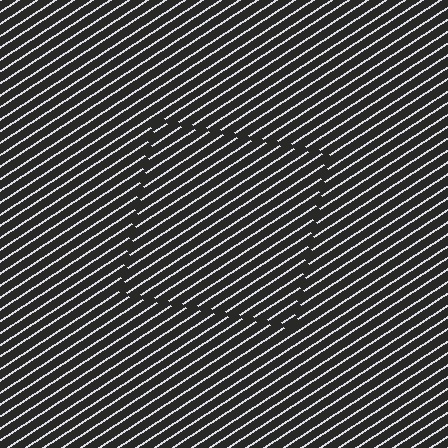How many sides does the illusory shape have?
4 sides — the line-ends trace a square.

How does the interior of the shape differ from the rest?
The interior of the shape contains the same grating, shifted by half a period — the contour is defined by the phase discontinuity where line-ends from the inner and outer gratings abut.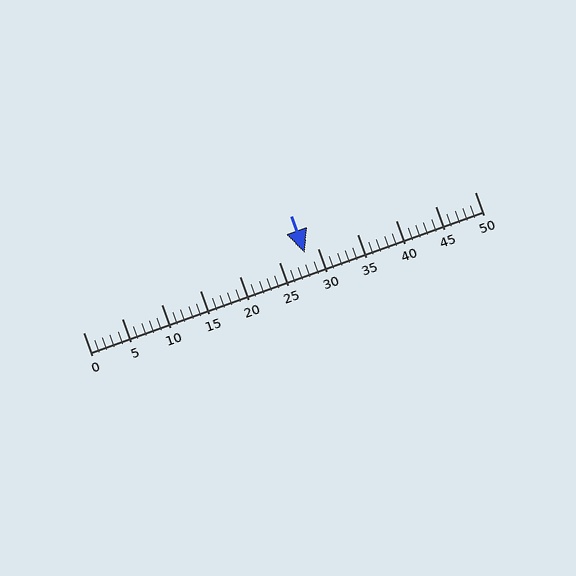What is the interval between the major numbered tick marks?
The major tick marks are spaced 5 units apart.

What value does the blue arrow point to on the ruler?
The blue arrow points to approximately 28.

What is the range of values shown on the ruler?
The ruler shows values from 0 to 50.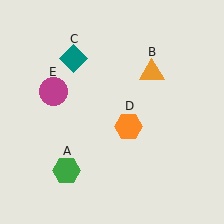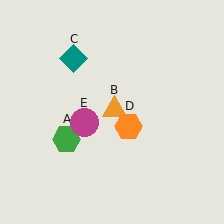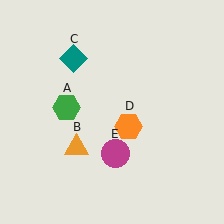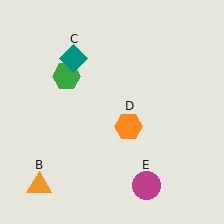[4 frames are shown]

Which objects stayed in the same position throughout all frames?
Teal diamond (object C) and orange hexagon (object D) remained stationary.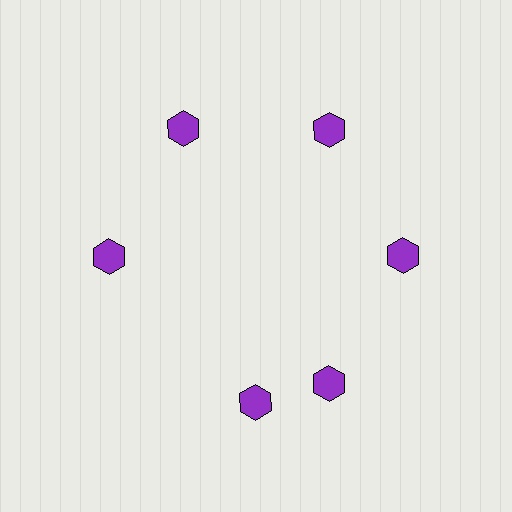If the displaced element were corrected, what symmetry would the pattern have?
It would have 6-fold rotational symmetry — the pattern would map onto itself every 60 degrees.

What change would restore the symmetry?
The symmetry would be restored by rotating it back into even spacing with its neighbors so that all 6 hexagons sit at equal angles and equal distance from the center.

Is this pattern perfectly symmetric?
No. The 6 purple hexagons are arranged in a ring, but one element near the 7 o'clock position is rotated out of alignment along the ring, breaking the 6-fold rotational symmetry.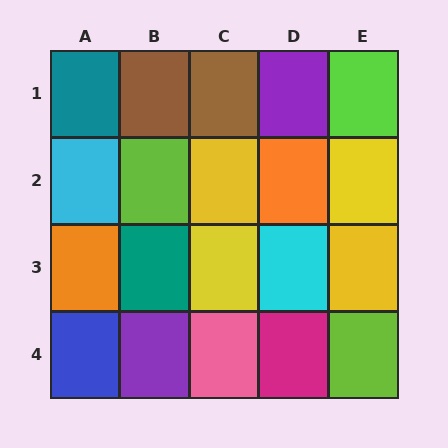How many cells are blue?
1 cell is blue.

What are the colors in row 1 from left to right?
Teal, brown, brown, purple, lime.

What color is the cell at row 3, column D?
Cyan.